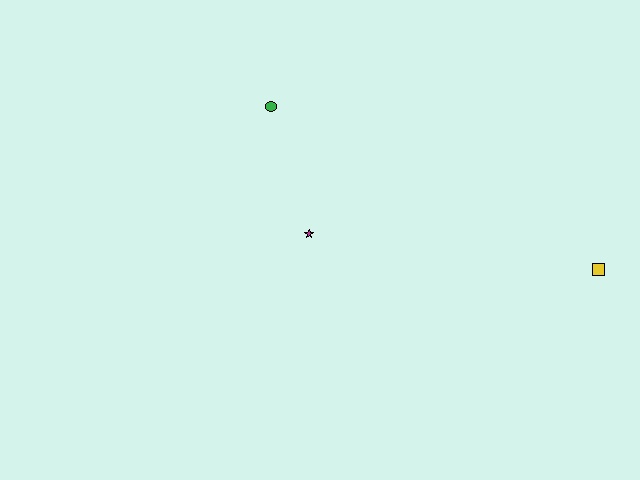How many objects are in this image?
There are 3 objects.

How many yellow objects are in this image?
There is 1 yellow object.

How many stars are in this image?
There is 1 star.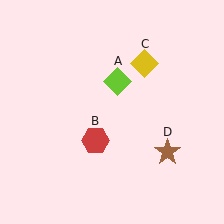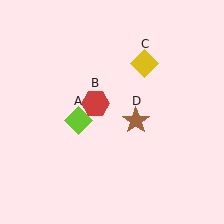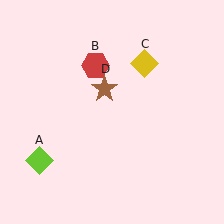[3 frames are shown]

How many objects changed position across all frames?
3 objects changed position: lime diamond (object A), red hexagon (object B), brown star (object D).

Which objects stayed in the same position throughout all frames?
Yellow diamond (object C) remained stationary.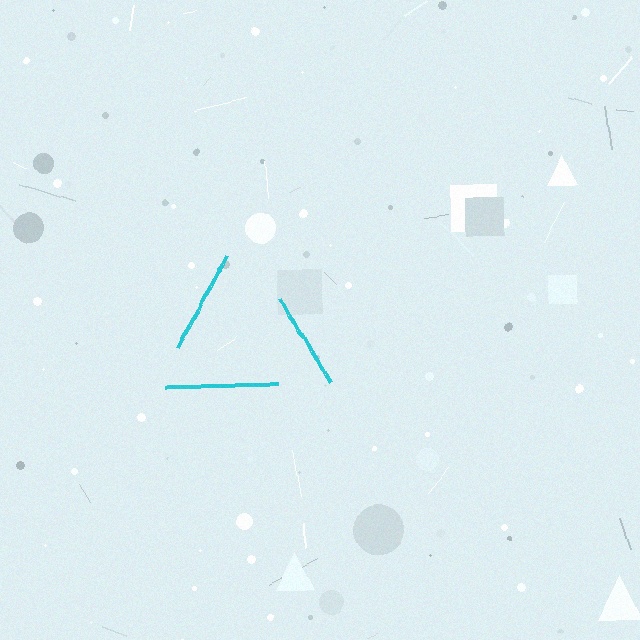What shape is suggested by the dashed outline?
The dashed outline suggests a triangle.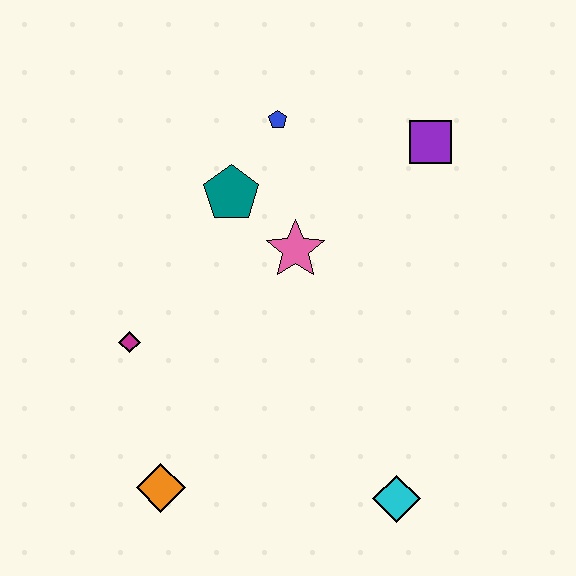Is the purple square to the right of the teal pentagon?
Yes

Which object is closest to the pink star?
The teal pentagon is closest to the pink star.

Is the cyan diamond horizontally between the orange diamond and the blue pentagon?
No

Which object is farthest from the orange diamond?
The purple square is farthest from the orange diamond.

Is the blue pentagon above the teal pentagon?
Yes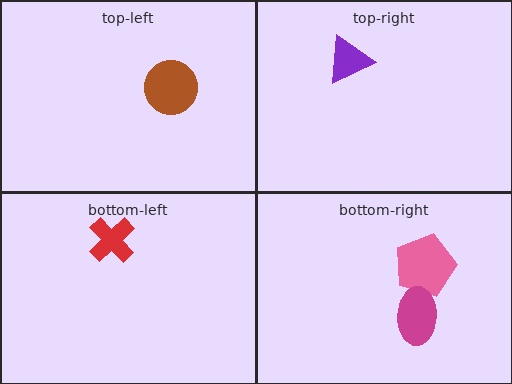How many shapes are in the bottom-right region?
2.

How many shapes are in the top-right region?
1.